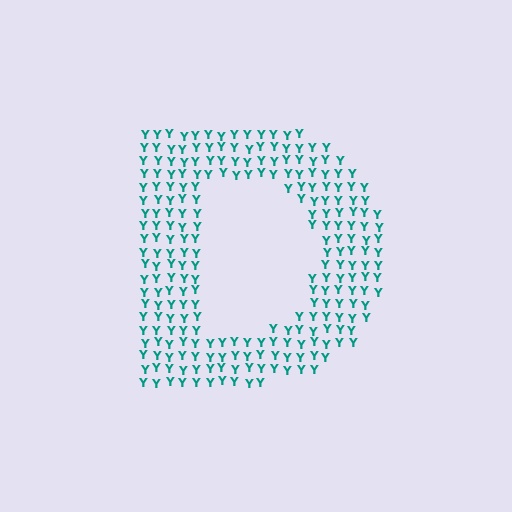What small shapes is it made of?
It is made of small letter Y's.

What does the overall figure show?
The overall figure shows the letter D.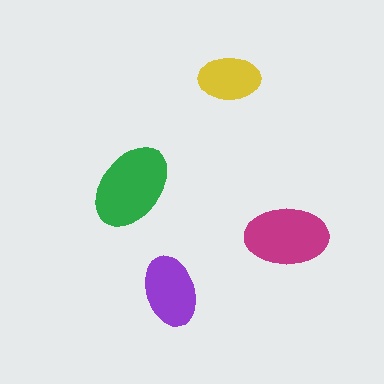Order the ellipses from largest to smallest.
the green one, the magenta one, the purple one, the yellow one.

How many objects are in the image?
There are 4 objects in the image.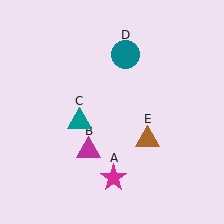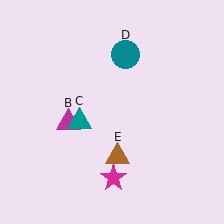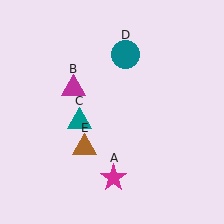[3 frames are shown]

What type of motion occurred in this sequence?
The magenta triangle (object B), brown triangle (object E) rotated clockwise around the center of the scene.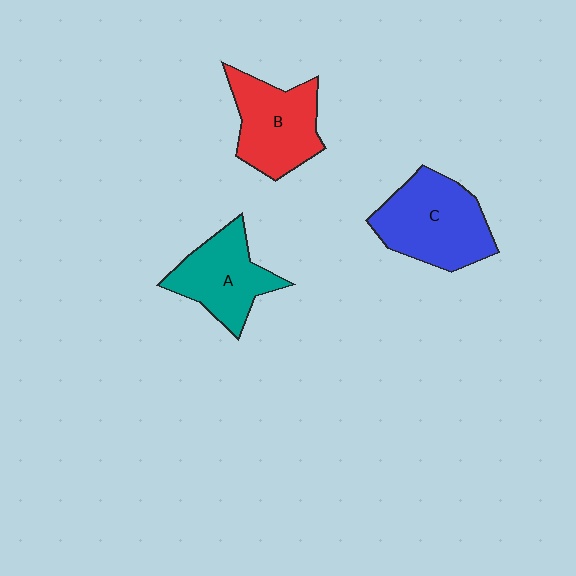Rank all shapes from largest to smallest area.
From largest to smallest: C (blue), B (red), A (teal).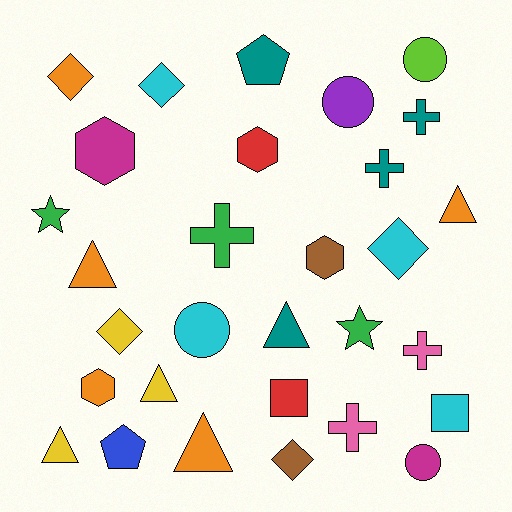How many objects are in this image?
There are 30 objects.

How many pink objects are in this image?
There are 2 pink objects.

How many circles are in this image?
There are 4 circles.